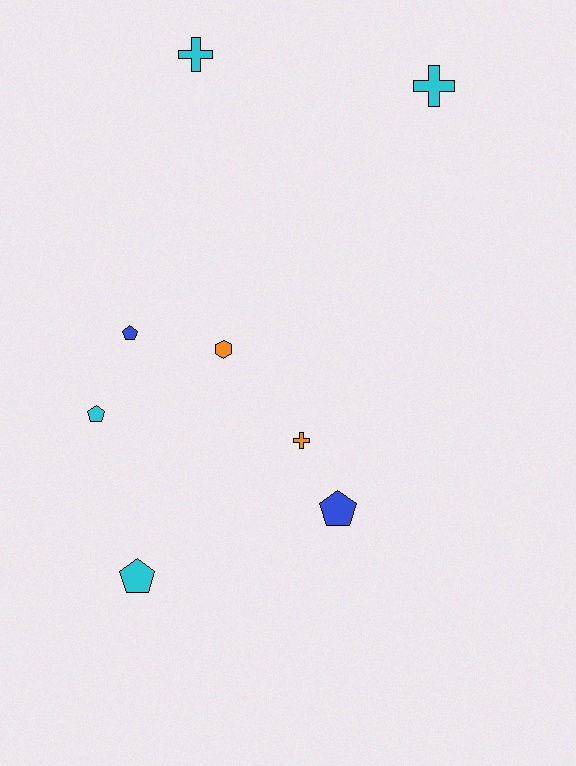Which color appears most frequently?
Cyan, with 4 objects.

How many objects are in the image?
There are 8 objects.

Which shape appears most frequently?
Pentagon, with 4 objects.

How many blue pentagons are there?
There are 2 blue pentagons.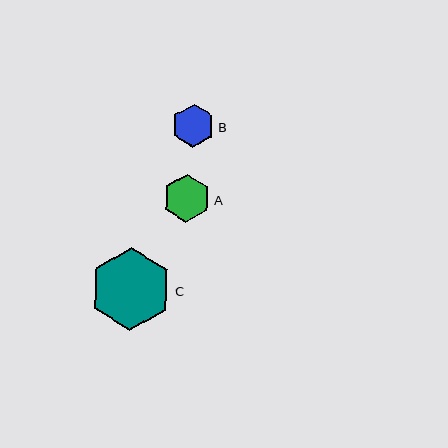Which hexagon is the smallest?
Hexagon B is the smallest with a size of approximately 43 pixels.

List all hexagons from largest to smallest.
From largest to smallest: C, A, B.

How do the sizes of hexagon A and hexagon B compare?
Hexagon A and hexagon B are approximately the same size.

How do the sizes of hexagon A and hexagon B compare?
Hexagon A and hexagon B are approximately the same size.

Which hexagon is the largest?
Hexagon C is the largest with a size of approximately 82 pixels.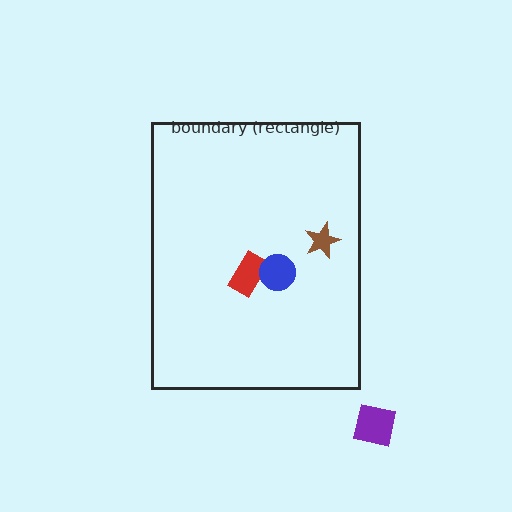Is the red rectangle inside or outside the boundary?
Inside.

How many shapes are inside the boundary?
3 inside, 1 outside.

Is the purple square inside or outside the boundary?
Outside.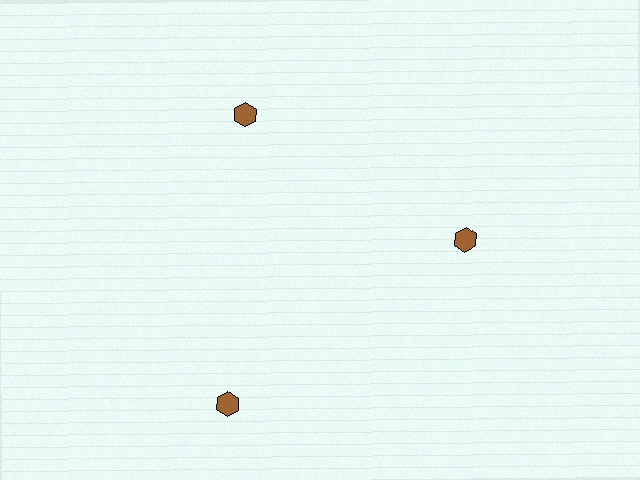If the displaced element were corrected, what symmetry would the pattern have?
It would have 3-fold rotational symmetry — the pattern would map onto itself every 120 degrees.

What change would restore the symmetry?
The symmetry would be restored by moving it inward, back onto the ring so that all 3 hexagons sit at equal angles and equal distance from the center.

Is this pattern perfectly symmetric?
No. The 3 brown hexagons are arranged in a ring, but one element near the 7 o'clock position is pushed outward from the center, breaking the 3-fold rotational symmetry.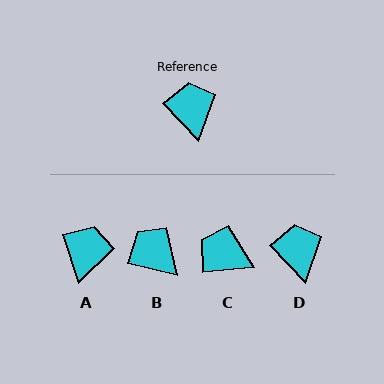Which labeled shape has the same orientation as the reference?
D.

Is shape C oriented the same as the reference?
No, it is off by about 52 degrees.